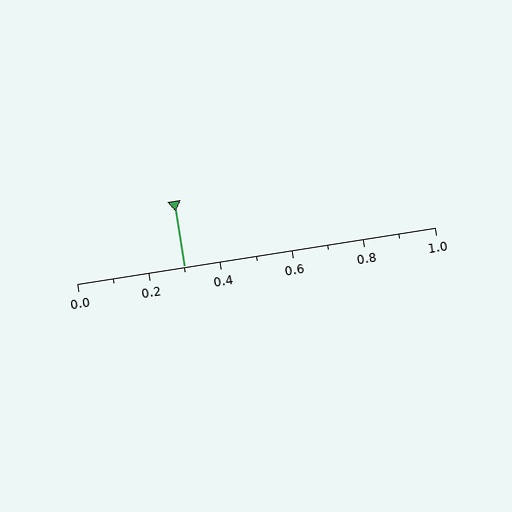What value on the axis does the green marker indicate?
The marker indicates approximately 0.3.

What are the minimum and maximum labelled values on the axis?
The axis runs from 0.0 to 1.0.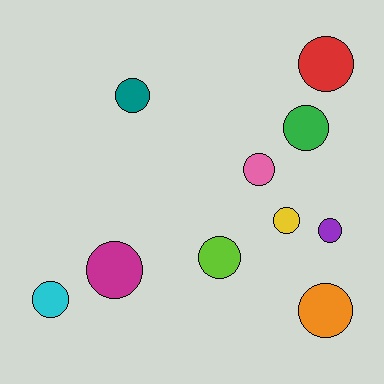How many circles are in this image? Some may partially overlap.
There are 10 circles.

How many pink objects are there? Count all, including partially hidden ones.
There is 1 pink object.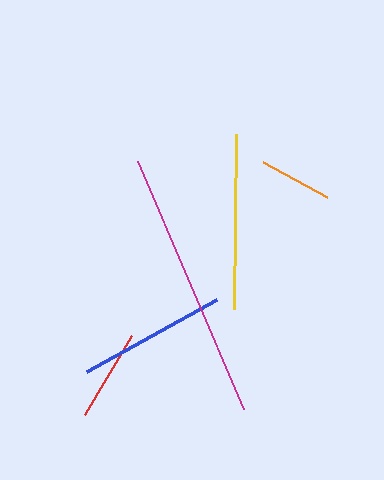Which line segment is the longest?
The magenta line is the longest at approximately 269 pixels.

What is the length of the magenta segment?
The magenta segment is approximately 269 pixels long.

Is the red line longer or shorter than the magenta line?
The magenta line is longer than the red line.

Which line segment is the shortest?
The orange line is the shortest at approximately 73 pixels.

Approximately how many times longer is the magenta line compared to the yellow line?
The magenta line is approximately 1.5 times the length of the yellow line.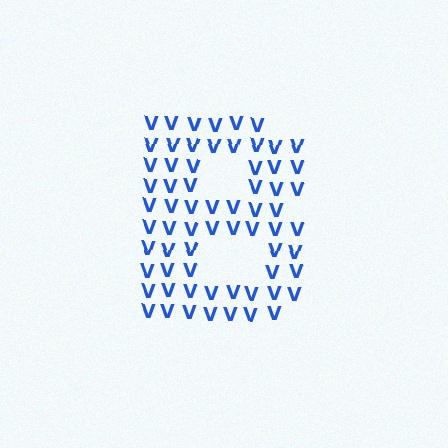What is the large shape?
The large shape is the letter B.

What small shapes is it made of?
It is made of small letter V's.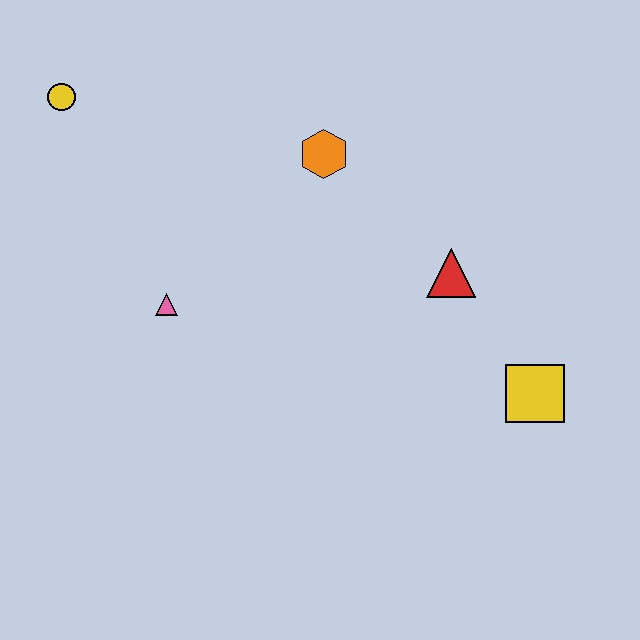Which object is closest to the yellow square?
The red triangle is closest to the yellow square.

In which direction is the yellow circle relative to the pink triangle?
The yellow circle is above the pink triangle.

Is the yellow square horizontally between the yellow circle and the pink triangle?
No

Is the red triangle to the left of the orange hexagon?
No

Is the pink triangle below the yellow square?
No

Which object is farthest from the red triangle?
The yellow circle is farthest from the red triangle.